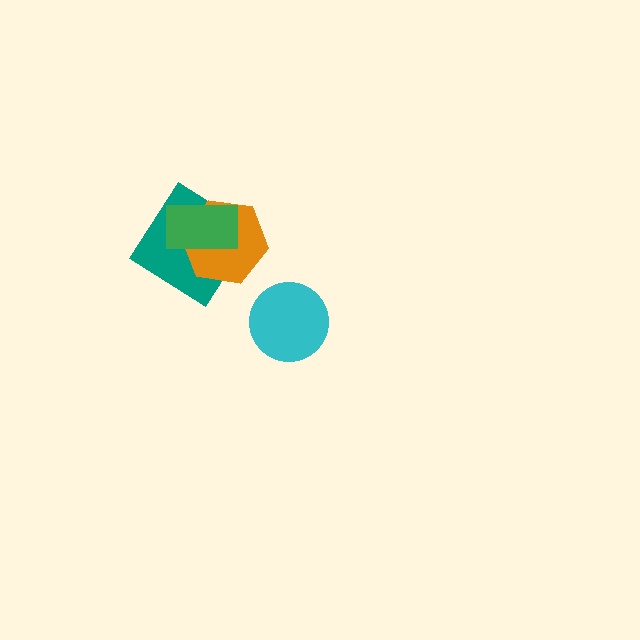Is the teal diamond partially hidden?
Yes, it is partially covered by another shape.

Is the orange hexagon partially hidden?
Yes, it is partially covered by another shape.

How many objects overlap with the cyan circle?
0 objects overlap with the cyan circle.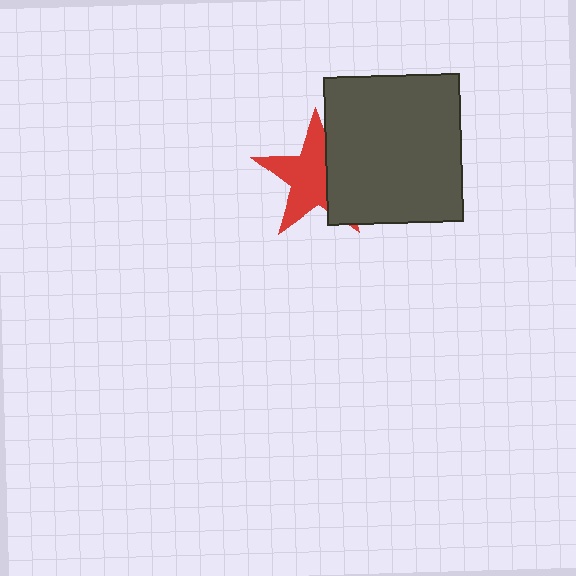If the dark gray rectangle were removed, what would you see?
You would see the complete red star.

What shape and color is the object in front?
The object in front is a dark gray rectangle.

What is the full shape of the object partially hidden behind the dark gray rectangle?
The partially hidden object is a red star.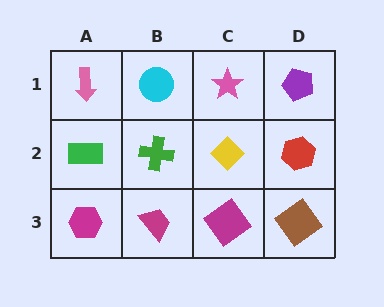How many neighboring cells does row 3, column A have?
2.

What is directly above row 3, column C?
A yellow diamond.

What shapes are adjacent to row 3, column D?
A red hexagon (row 2, column D), a magenta diamond (row 3, column C).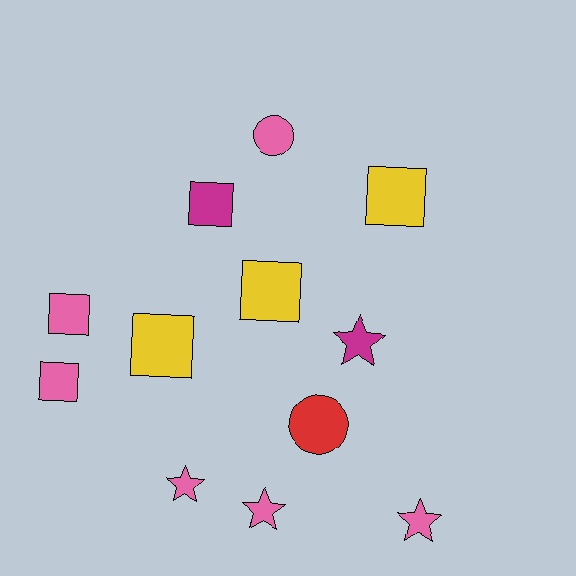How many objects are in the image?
There are 12 objects.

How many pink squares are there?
There are 2 pink squares.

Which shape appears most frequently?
Square, with 6 objects.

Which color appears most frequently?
Pink, with 6 objects.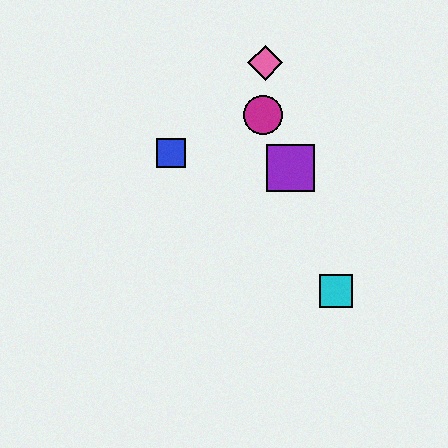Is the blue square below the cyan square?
No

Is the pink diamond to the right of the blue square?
Yes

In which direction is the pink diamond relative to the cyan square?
The pink diamond is above the cyan square.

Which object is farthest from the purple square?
The cyan square is farthest from the purple square.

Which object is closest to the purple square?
The magenta circle is closest to the purple square.